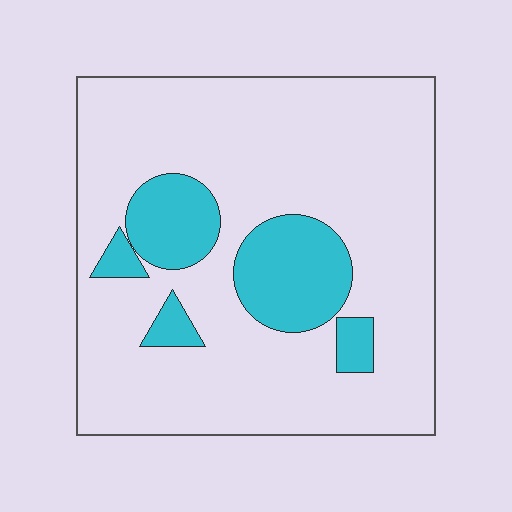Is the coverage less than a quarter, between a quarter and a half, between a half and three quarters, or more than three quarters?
Less than a quarter.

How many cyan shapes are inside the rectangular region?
5.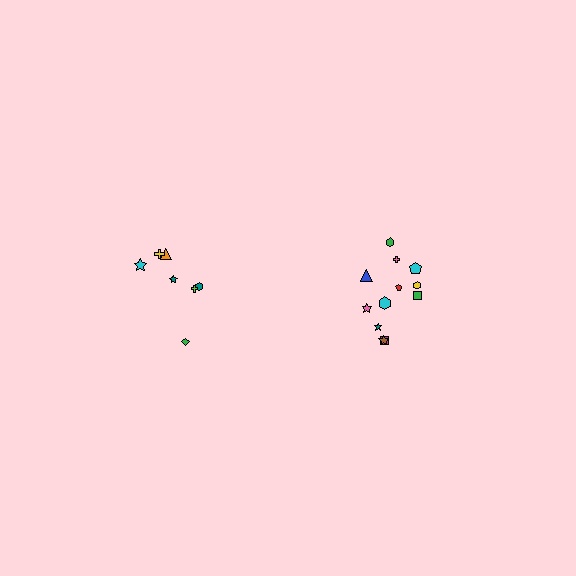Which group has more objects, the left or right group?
The right group.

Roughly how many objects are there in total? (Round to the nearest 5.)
Roughly 20 objects in total.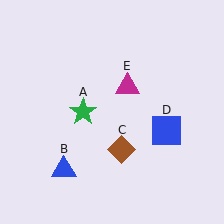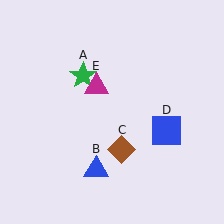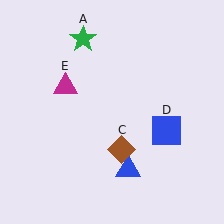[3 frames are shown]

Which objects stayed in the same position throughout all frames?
Brown diamond (object C) and blue square (object D) remained stationary.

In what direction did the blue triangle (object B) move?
The blue triangle (object B) moved right.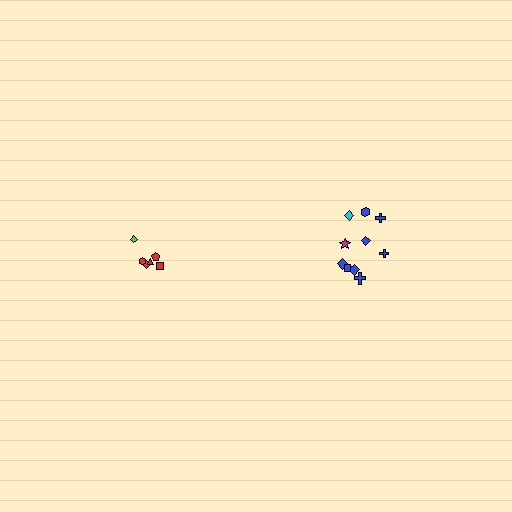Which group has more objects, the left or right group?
The right group.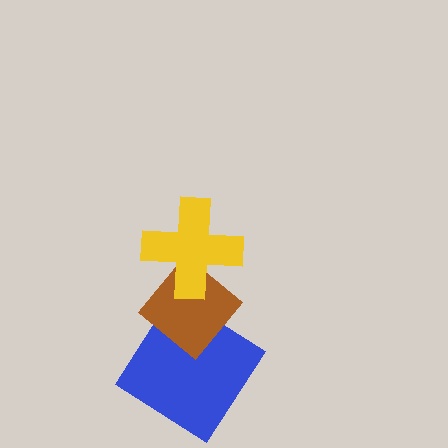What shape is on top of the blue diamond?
The brown diamond is on top of the blue diamond.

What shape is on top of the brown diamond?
The yellow cross is on top of the brown diamond.